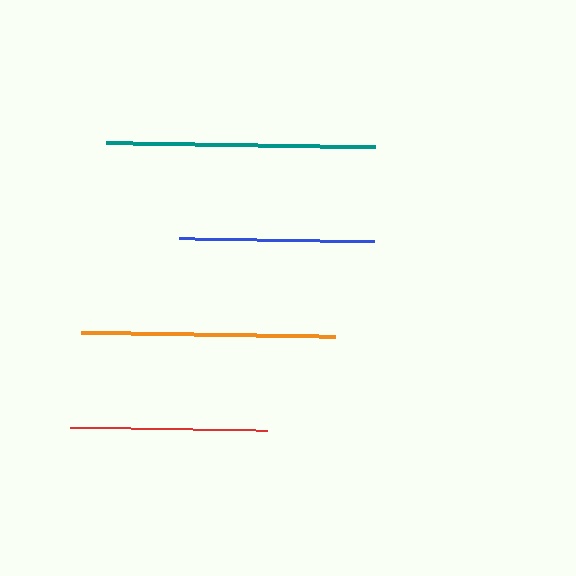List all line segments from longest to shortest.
From longest to shortest: teal, orange, red, blue.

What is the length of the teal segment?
The teal segment is approximately 269 pixels long.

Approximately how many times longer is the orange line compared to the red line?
The orange line is approximately 1.3 times the length of the red line.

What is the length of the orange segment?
The orange segment is approximately 254 pixels long.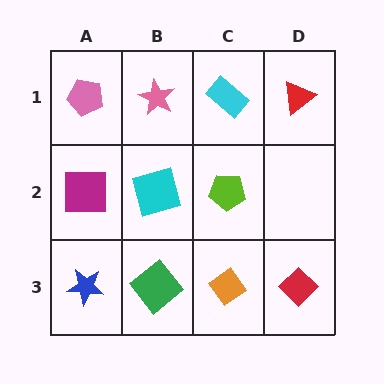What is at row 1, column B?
A pink star.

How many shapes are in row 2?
3 shapes.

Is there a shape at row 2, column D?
No, that cell is empty.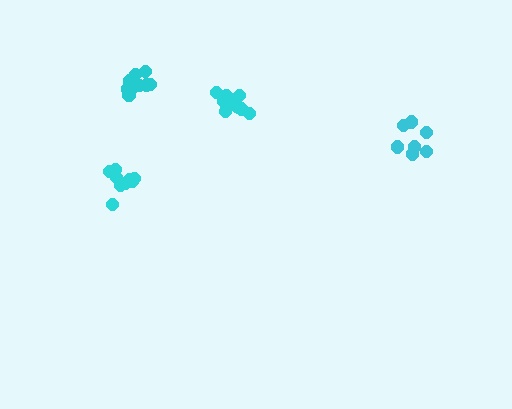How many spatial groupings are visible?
There are 4 spatial groupings.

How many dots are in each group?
Group 1: 10 dots, Group 2: 7 dots, Group 3: 11 dots, Group 4: 9 dots (37 total).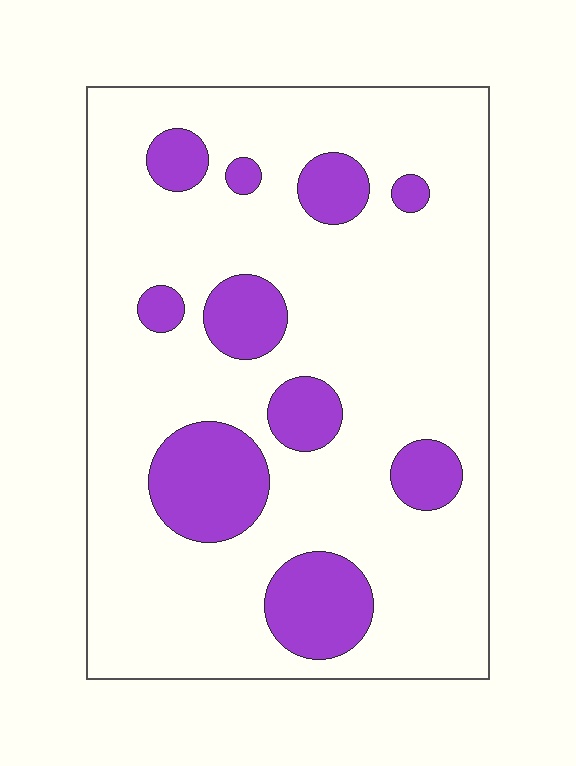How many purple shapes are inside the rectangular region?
10.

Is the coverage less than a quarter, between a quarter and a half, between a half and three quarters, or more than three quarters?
Less than a quarter.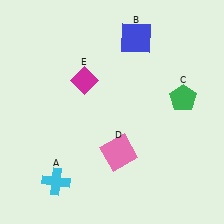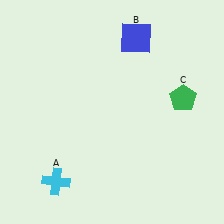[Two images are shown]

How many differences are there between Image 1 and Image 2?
There are 2 differences between the two images.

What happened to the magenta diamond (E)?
The magenta diamond (E) was removed in Image 2. It was in the top-left area of Image 1.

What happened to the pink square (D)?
The pink square (D) was removed in Image 2. It was in the bottom-right area of Image 1.